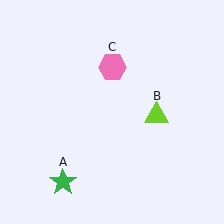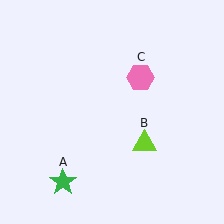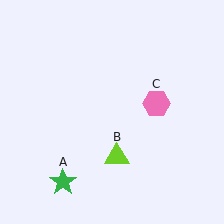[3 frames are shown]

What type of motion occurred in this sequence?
The lime triangle (object B), pink hexagon (object C) rotated clockwise around the center of the scene.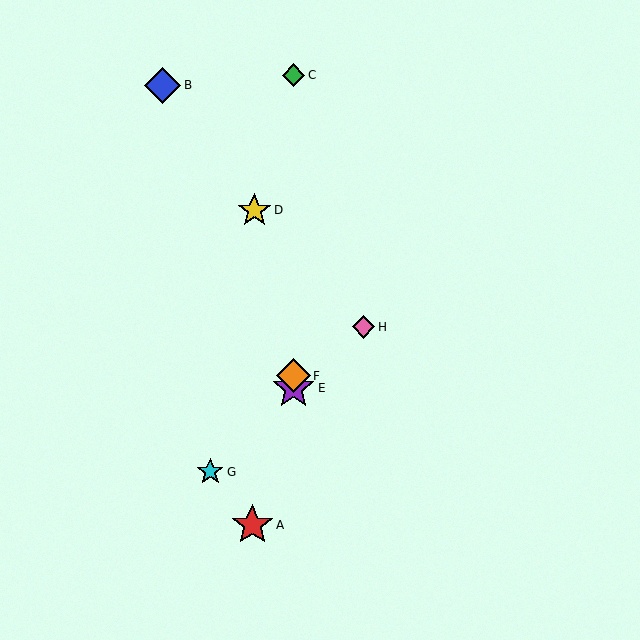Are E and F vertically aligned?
Yes, both are at x≈293.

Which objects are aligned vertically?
Objects C, E, F are aligned vertically.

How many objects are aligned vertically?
3 objects (C, E, F) are aligned vertically.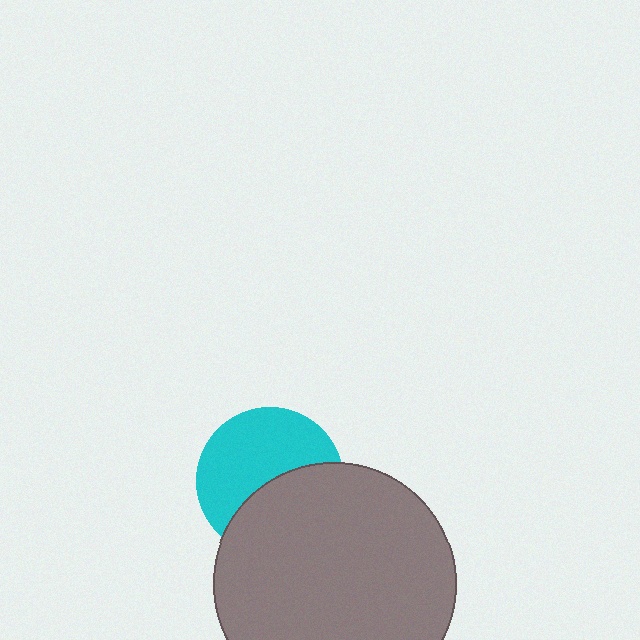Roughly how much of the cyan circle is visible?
About half of it is visible (roughly 56%).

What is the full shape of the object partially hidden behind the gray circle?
The partially hidden object is a cyan circle.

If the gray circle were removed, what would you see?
You would see the complete cyan circle.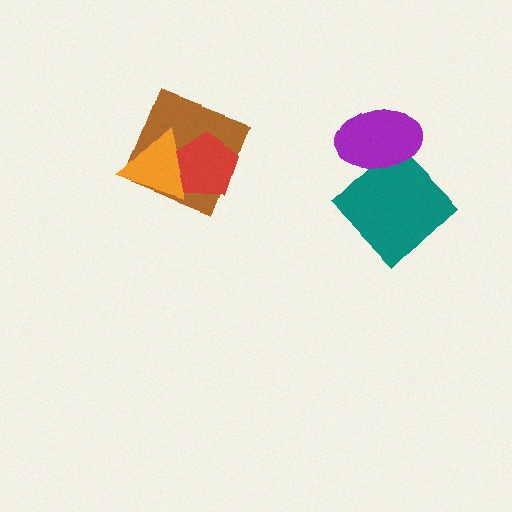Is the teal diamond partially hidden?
Yes, it is partially covered by another shape.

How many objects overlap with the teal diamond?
1 object overlaps with the teal diamond.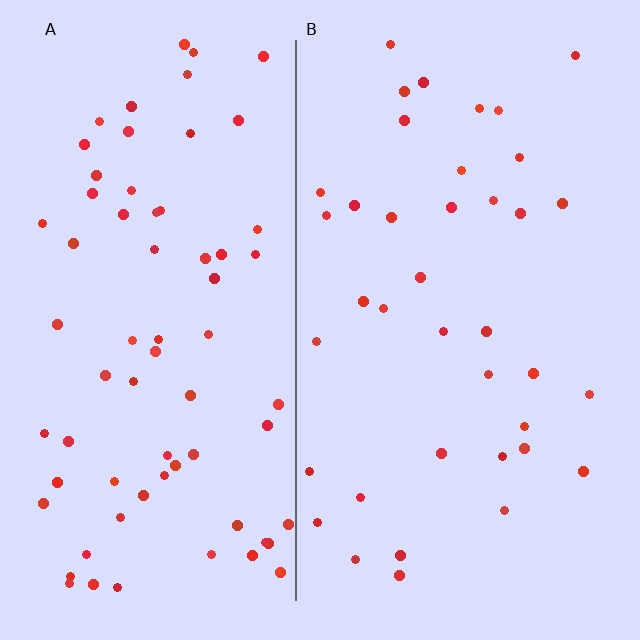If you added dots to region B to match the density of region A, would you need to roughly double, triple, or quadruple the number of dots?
Approximately double.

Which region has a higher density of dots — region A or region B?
A (the left).